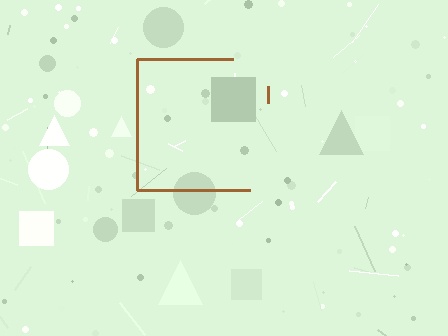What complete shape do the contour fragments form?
The contour fragments form a square.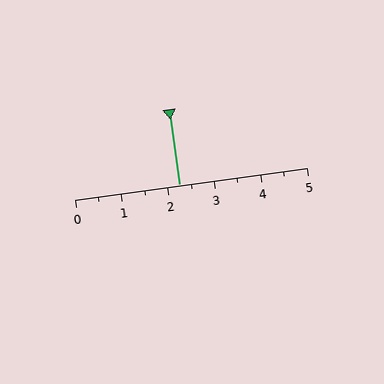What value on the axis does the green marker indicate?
The marker indicates approximately 2.2.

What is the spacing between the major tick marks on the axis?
The major ticks are spaced 1 apart.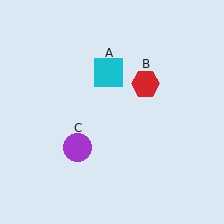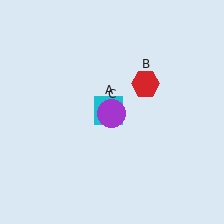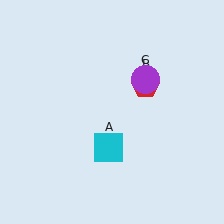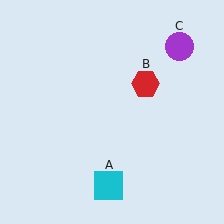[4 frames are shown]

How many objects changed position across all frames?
2 objects changed position: cyan square (object A), purple circle (object C).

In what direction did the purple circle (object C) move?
The purple circle (object C) moved up and to the right.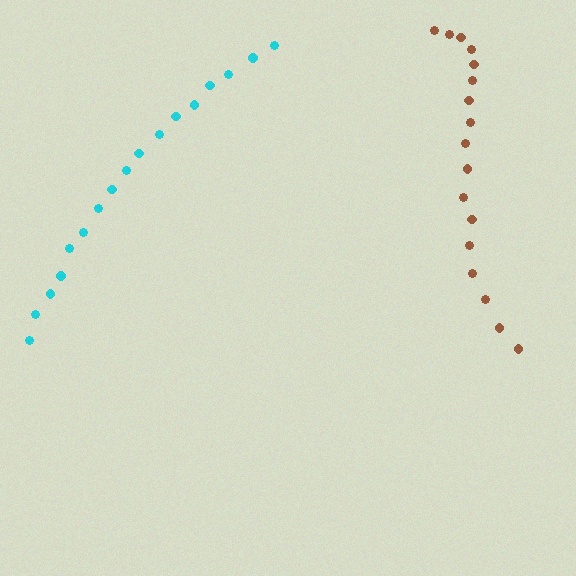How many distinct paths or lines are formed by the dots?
There are 2 distinct paths.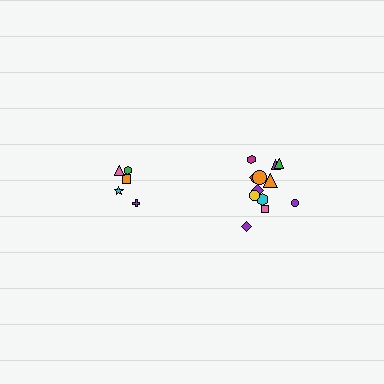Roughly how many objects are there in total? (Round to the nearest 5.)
Roughly 15 objects in total.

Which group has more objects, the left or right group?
The right group.